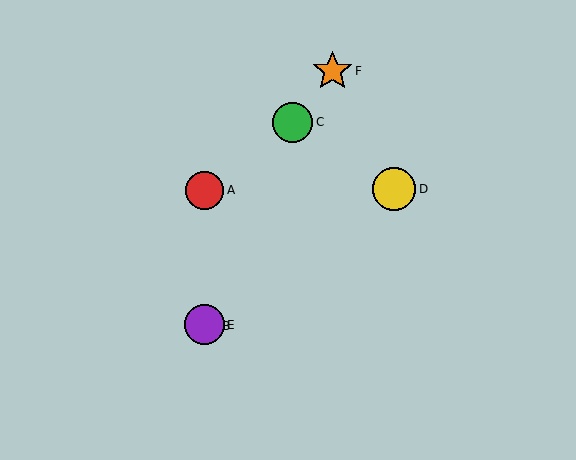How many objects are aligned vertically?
3 objects (A, B, E) are aligned vertically.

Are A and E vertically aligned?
Yes, both are at x≈204.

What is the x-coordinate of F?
Object F is at x≈332.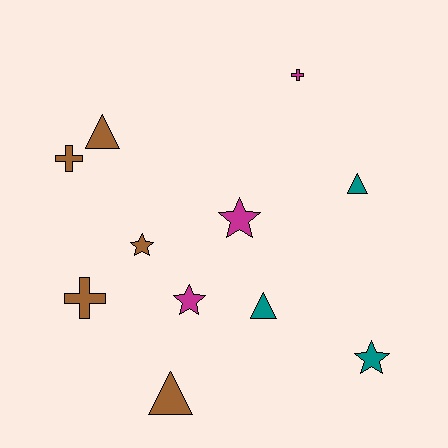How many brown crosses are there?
There are 2 brown crosses.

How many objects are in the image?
There are 11 objects.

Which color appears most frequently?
Brown, with 5 objects.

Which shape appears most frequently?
Triangle, with 4 objects.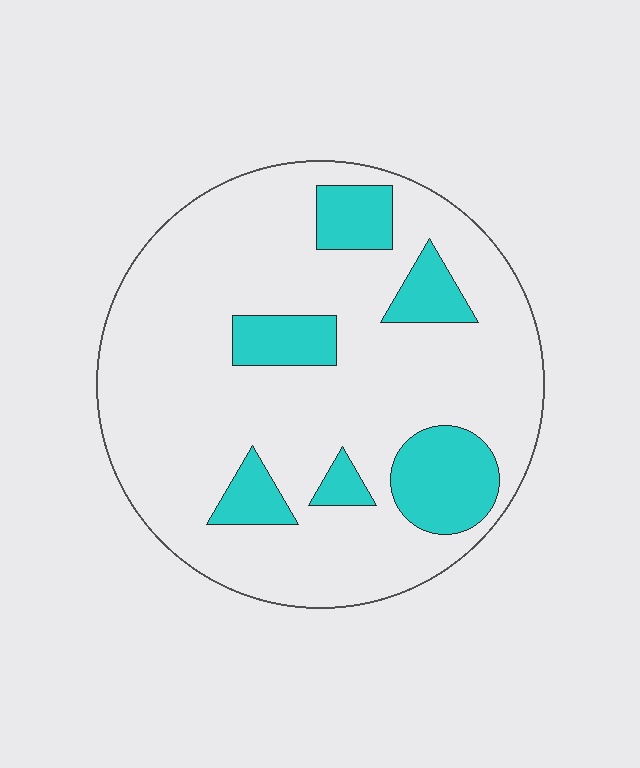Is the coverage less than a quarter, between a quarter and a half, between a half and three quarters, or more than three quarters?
Less than a quarter.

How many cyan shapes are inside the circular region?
6.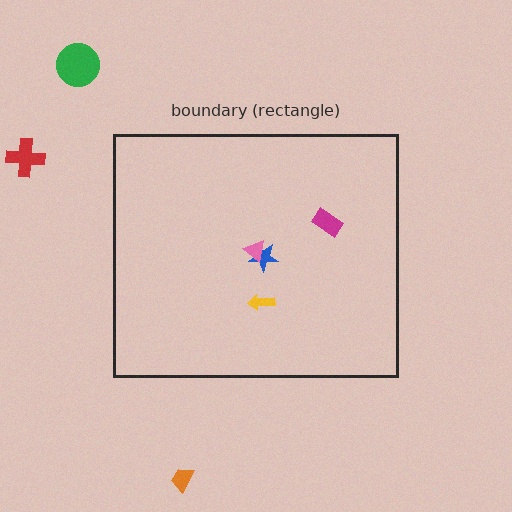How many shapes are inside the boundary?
4 inside, 3 outside.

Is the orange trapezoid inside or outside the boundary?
Outside.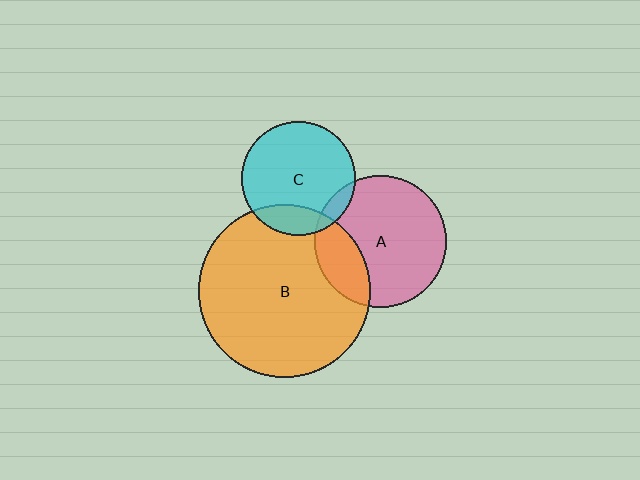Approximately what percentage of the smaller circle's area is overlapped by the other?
Approximately 15%.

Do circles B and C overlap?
Yes.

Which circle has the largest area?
Circle B (orange).